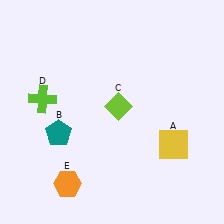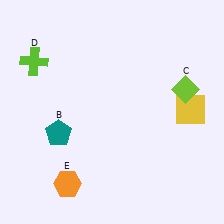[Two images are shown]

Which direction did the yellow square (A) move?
The yellow square (A) moved up.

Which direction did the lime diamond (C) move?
The lime diamond (C) moved right.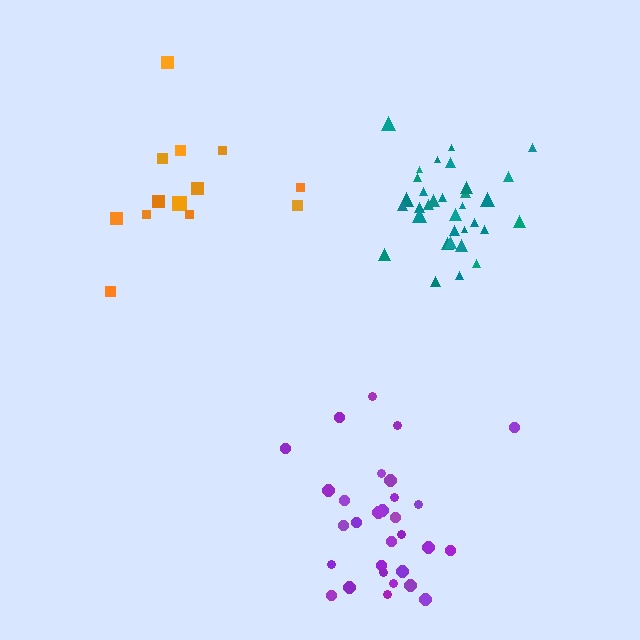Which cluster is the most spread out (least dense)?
Orange.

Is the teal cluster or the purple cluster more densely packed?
Teal.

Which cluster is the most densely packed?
Teal.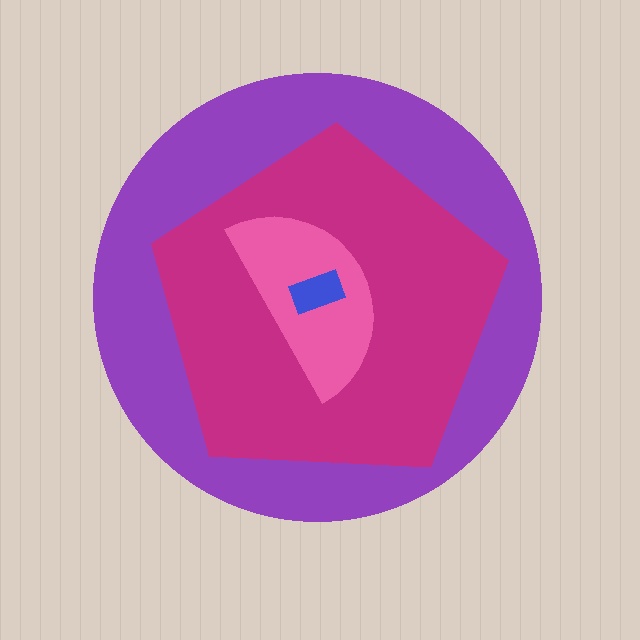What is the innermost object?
The blue rectangle.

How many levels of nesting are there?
4.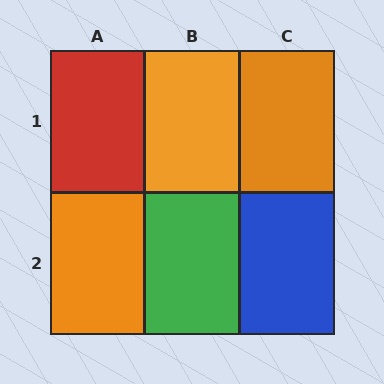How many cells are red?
1 cell is red.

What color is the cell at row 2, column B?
Green.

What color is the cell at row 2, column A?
Orange.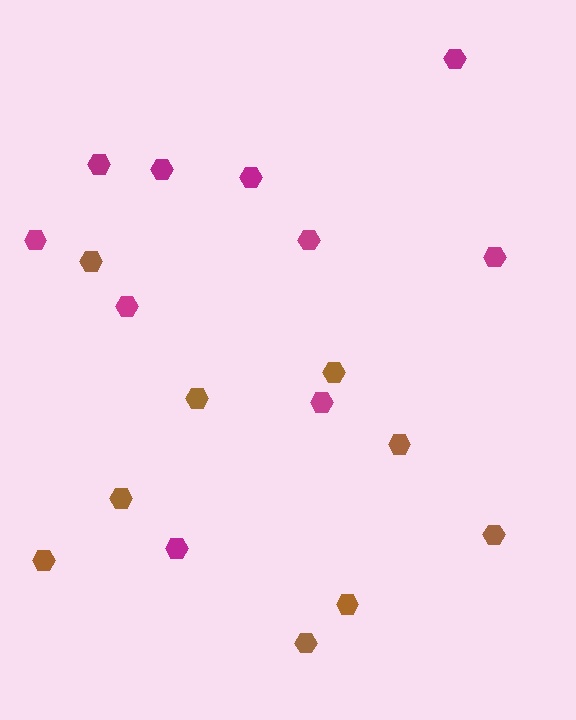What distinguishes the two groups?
There are 2 groups: one group of magenta hexagons (10) and one group of brown hexagons (9).